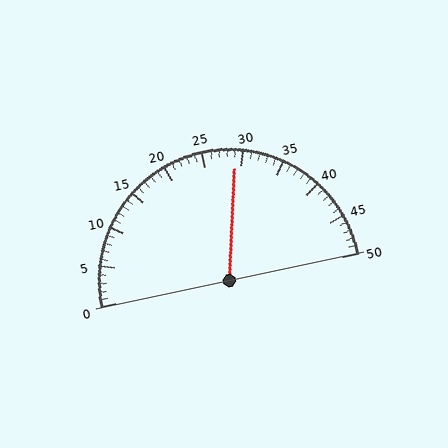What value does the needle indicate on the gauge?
The needle indicates approximately 29.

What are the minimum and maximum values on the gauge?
The gauge ranges from 0 to 50.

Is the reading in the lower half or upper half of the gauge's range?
The reading is in the upper half of the range (0 to 50).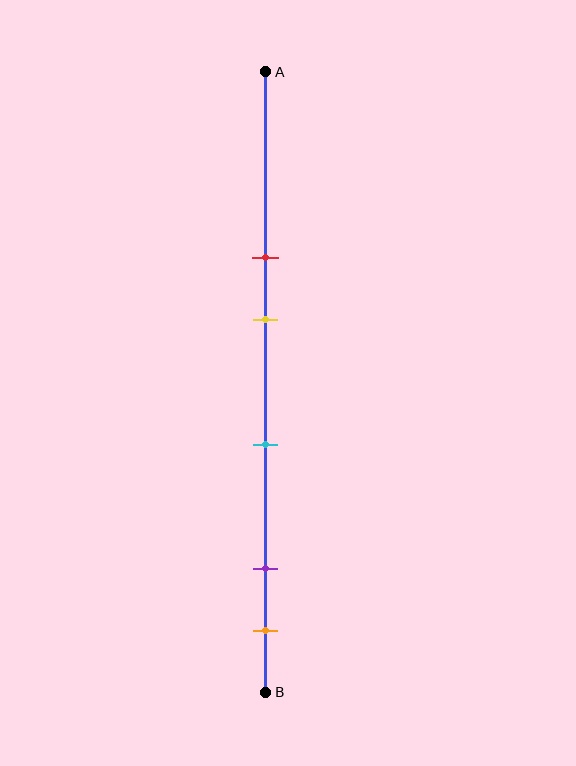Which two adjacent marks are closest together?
The purple and orange marks are the closest adjacent pair.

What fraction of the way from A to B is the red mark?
The red mark is approximately 30% (0.3) of the way from A to B.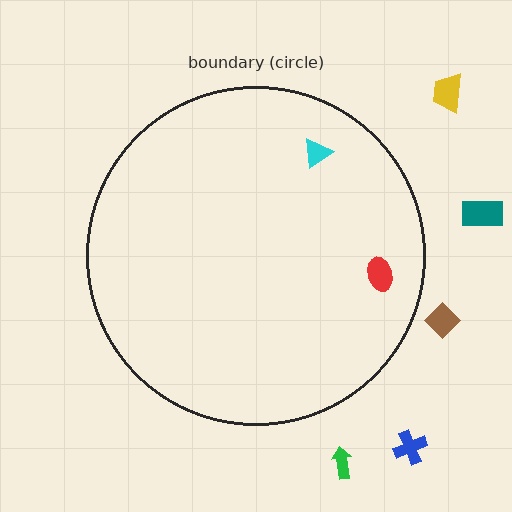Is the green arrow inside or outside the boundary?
Outside.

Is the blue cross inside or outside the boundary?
Outside.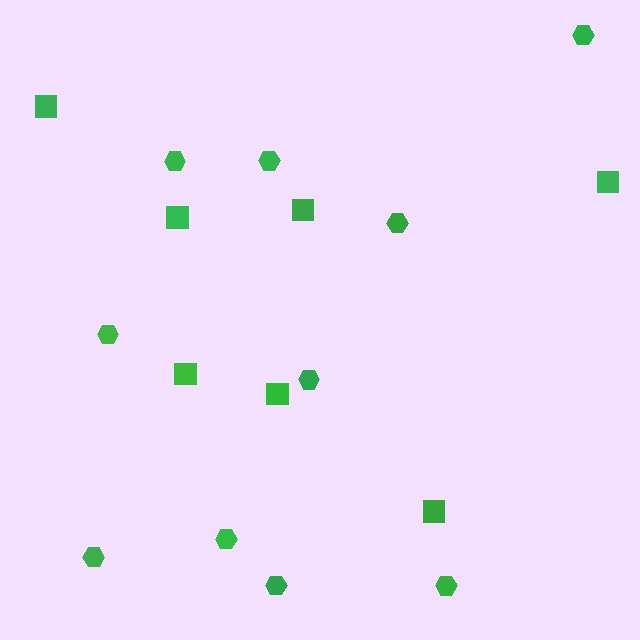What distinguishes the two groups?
There are 2 groups: one group of squares (7) and one group of hexagons (10).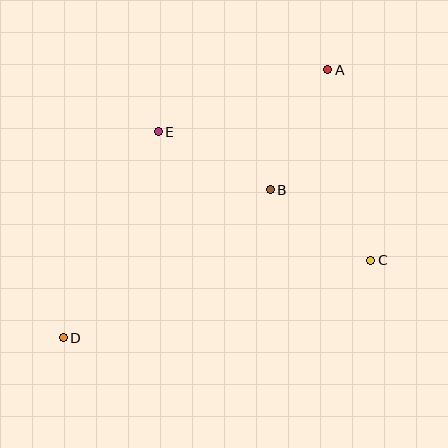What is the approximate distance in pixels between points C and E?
The distance between C and E is approximately 249 pixels.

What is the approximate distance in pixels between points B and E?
The distance between B and E is approximately 126 pixels.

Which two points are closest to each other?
Points B and C are closest to each other.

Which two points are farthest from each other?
Points A and D are farthest from each other.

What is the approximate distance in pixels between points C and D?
The distance between C and D is approximately 317 pixels.